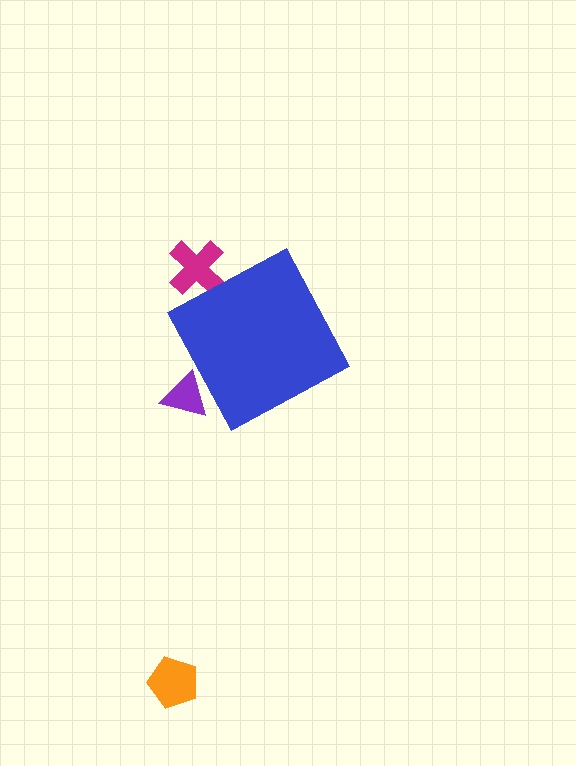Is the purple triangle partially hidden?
Yes, the purple triangle is partially hidden behind the blue diamond.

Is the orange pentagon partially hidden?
No, the orange pentagon is fully visible.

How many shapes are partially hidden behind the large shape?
2 shapes are partially hidden.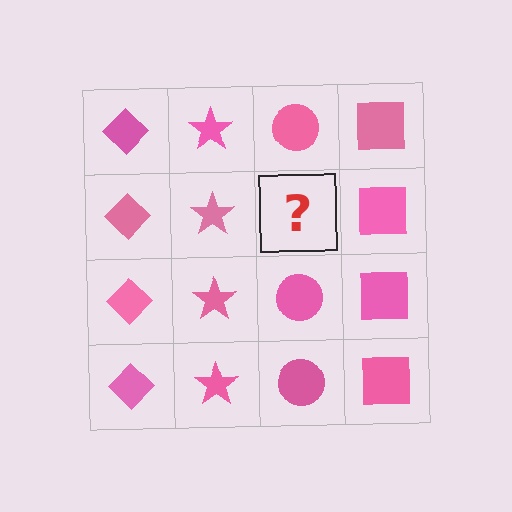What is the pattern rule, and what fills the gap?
The rule is that each column has a consistent shape. The gap should be filled with a pink circle.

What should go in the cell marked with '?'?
The missing cell should contain a pink circle.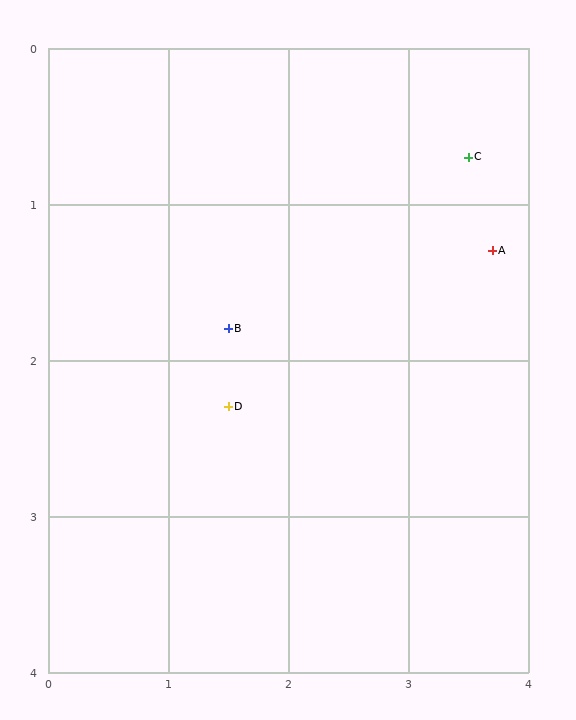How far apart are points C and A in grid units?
Points C and A are about 0.6 grid units apart.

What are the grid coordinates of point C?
Point C is at approximately (3.5, 0.7).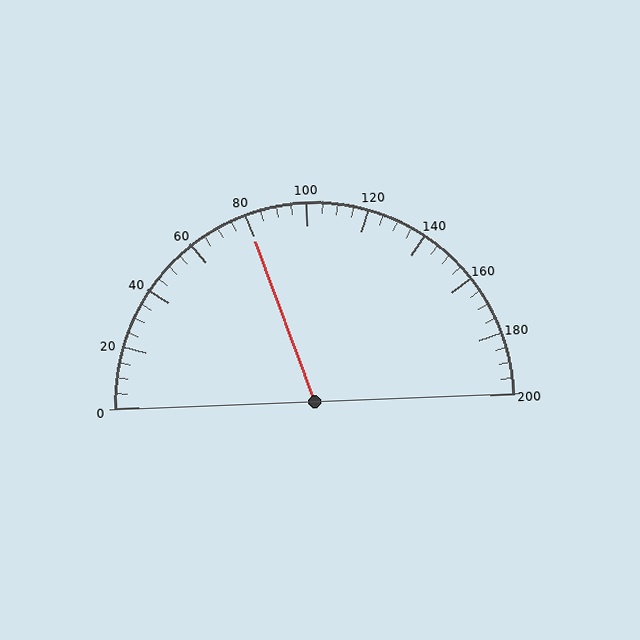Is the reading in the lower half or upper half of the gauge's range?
The reading is in the lower half of the range (0 to 200).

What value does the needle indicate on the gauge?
The needle indicates approximately 80.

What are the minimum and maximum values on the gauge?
The gauge ranges from 0 to 200.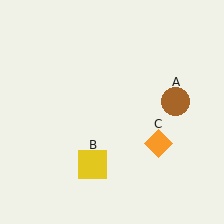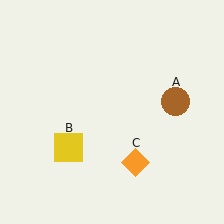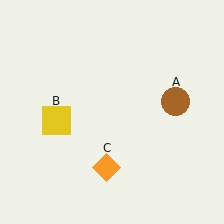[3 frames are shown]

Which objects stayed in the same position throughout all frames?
Brown circle (object A) remained stationary.